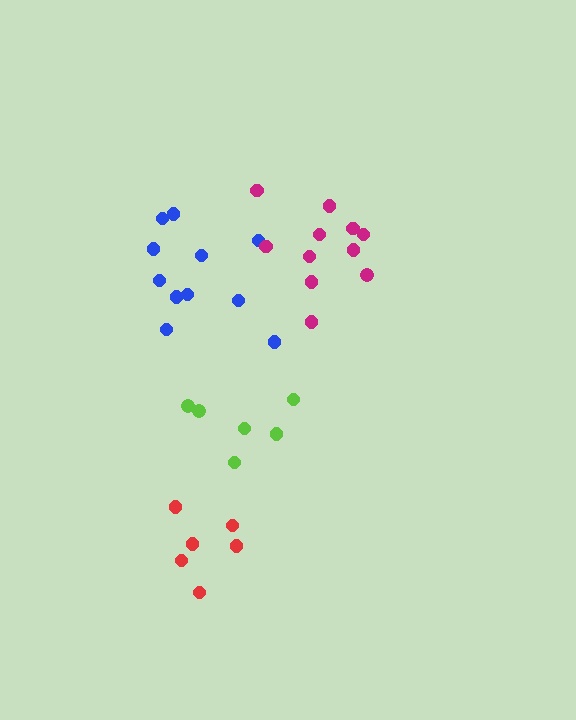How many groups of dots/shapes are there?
There are 4 groups.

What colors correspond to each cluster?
The clusters are colored: lime, blue, magenta, red.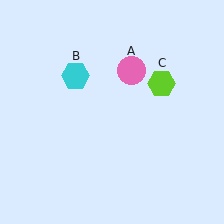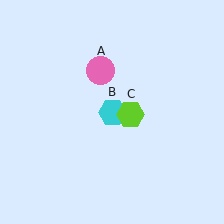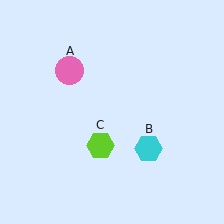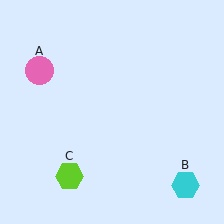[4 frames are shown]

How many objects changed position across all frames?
3 objects changed position: pink circle (object A), cyan hexagon (object B), lime hexagon (object C).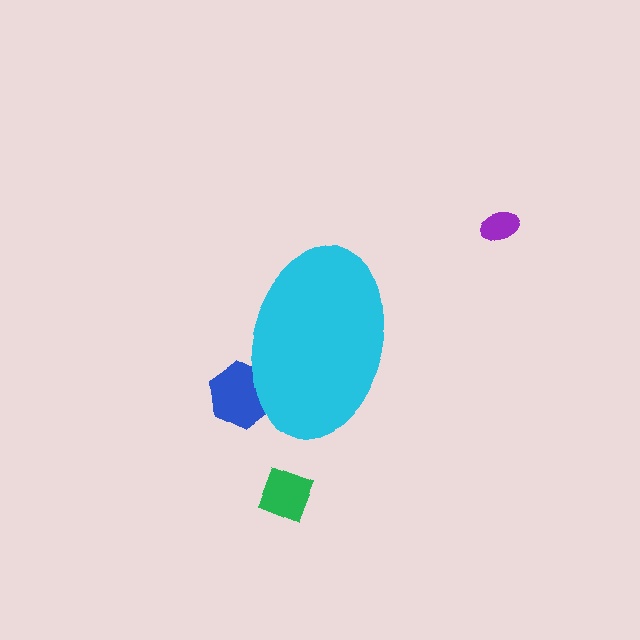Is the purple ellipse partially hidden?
No, the purple ellipse is fully visible.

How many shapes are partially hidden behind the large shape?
1 shape is partially hidden.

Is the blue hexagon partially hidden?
Yes, the blue hexagon is partially hidden behind the cyan ellipse.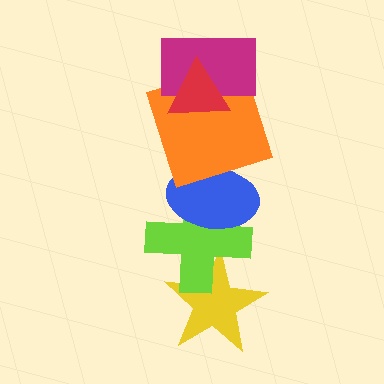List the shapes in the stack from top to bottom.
From top to bottom: the red triangle, the magenta rectangle, the orange square, the blue ellipse, the lime cross, the yellow star.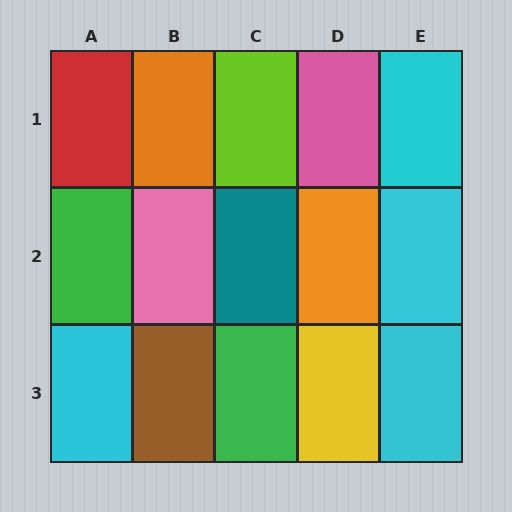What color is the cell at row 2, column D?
Orange.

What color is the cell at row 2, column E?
Cyan.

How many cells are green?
2 cells are green.